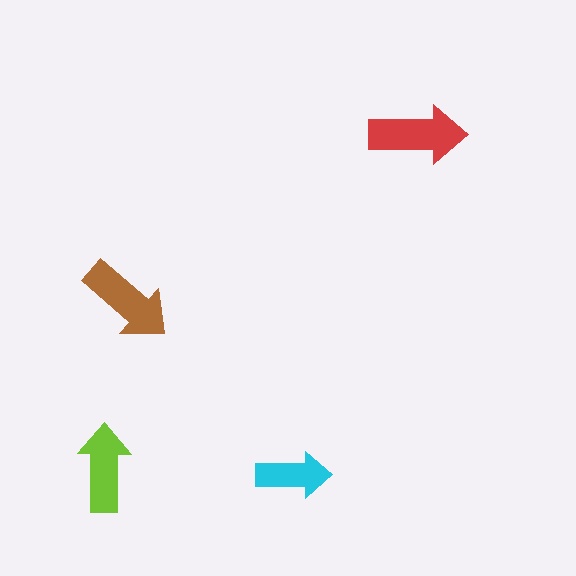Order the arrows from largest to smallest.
the red one, the brown one, the lime one, the cyan one.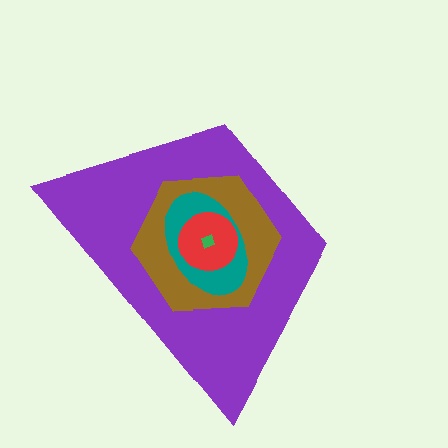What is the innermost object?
The green diamond.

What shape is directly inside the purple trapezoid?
The brown hexagon.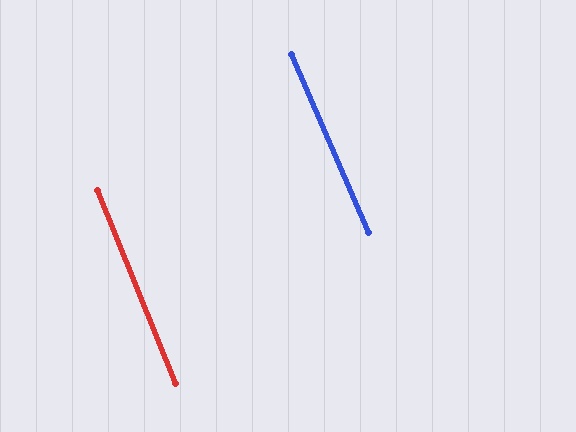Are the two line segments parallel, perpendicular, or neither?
Parallel — their directions differ by only 1.4°.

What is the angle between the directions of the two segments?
Approximately 1 degree.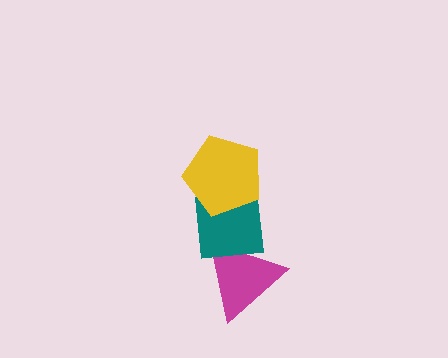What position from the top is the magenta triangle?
The magenta triangle is 3rd from the top.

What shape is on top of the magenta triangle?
The teal square is on top of the magenta triangle.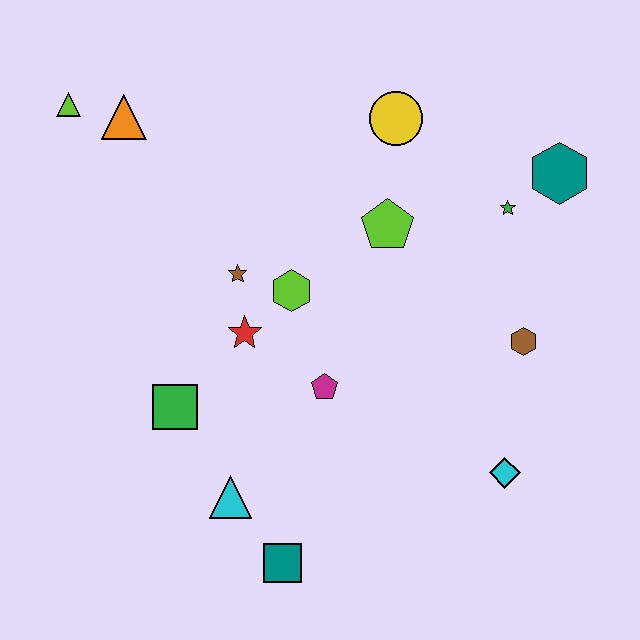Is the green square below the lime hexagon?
Yes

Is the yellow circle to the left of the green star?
Yes